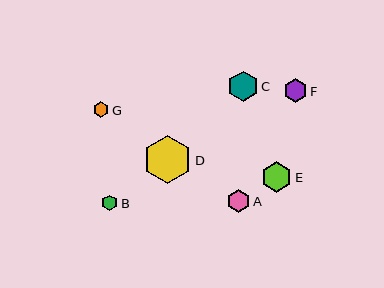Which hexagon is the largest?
Hexagon D is the largest with a size of approximately 48 pixels.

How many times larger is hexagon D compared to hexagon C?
Hexagon D is approximately 1.6 times the size of hexagon C.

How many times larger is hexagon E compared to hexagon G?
Hexagon E is approximately 1.9 times the size of hexagon G.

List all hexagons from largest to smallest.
From largest to smallest: D, E, C, F, A, G, B.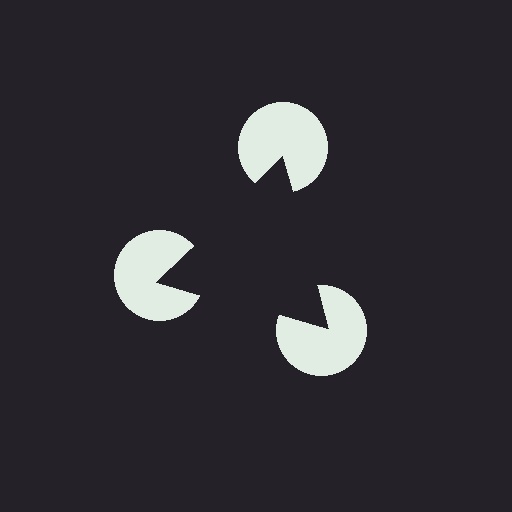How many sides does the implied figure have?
3 sides.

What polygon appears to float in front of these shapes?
An illusory triangle — its edges are inferred from the aligned wedge cuts in the pac-man discs, not physically drawn.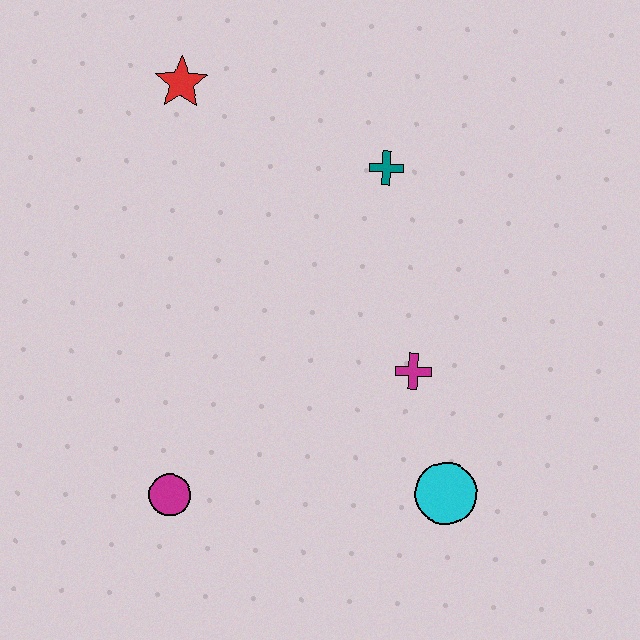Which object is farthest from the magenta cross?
The red star is farthest from the magenta cross.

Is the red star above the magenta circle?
Yes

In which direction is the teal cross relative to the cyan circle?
The teal cross is above the cyan circle.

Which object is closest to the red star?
The teal cross is closest to the red star.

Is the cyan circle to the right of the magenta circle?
Yes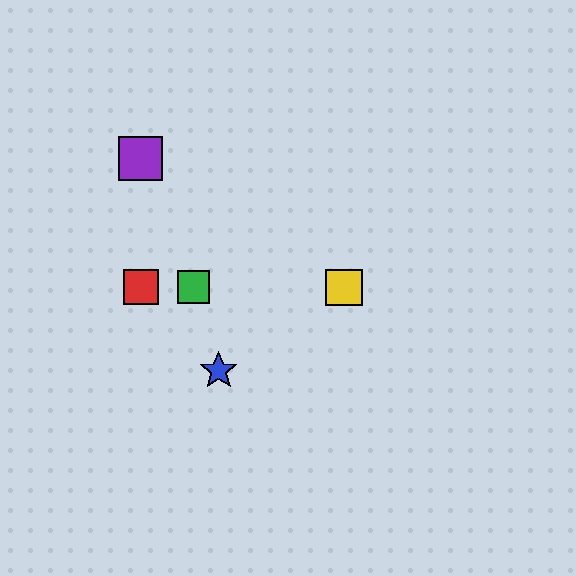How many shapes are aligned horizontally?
3 shapes (the red square, the green square, the yellow square) are aligned horizontally.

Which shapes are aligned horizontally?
The red square, the green square, the yellow square are aligned horizontally.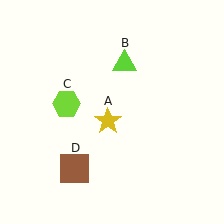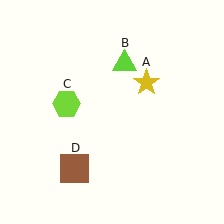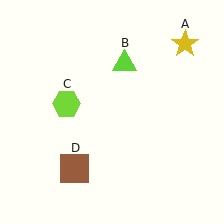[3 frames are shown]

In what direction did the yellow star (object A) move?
The yellow star (object A) moved up and to the right.